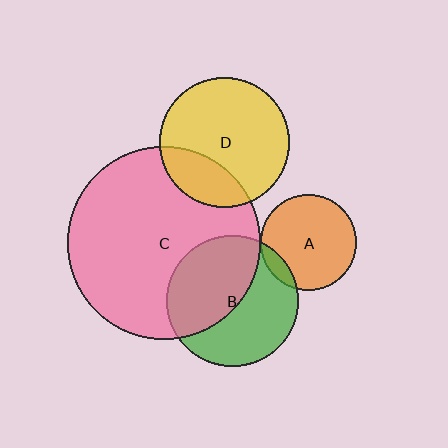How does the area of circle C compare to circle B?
Approximately 2.2 times.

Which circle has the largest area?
Circle C (pink).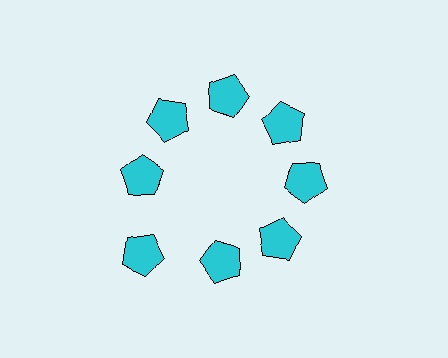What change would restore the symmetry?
The symmetry would be restored by moving it inward, back onto the ring so that all 8 pentagons sit at equal angles and equal distance from the center.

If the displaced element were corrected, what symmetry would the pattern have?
It would have 8-fold rotational symmetry — the pattern would map onto itself every 45 degrees.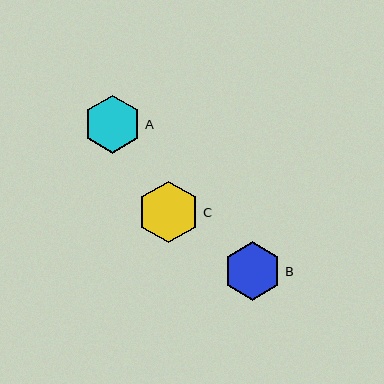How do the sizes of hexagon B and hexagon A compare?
Hexagon B and hexagon A are approximately the same size.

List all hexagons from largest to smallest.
From largest to smallest: C, B, A.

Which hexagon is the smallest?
Hexagon A is the smallest with a size of approximately 58 pixels.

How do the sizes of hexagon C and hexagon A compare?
Hexagon C and hexagon A are approximately the same size.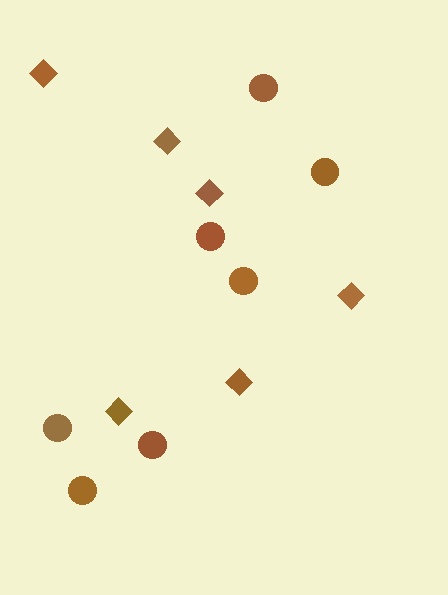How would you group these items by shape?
There are 2 groups: one group of diamonds (6) and one group of circles (7).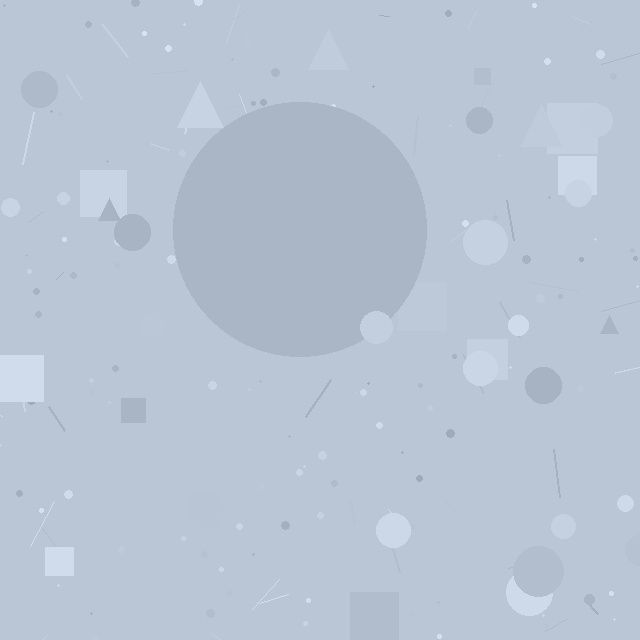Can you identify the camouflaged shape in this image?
The camouflaged shape is a circle.